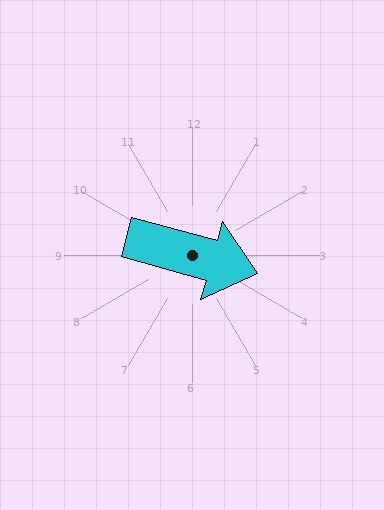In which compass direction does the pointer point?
East.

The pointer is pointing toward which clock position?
Roughly 4 o'clock.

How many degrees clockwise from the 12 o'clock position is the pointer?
Approximately 105 degrees.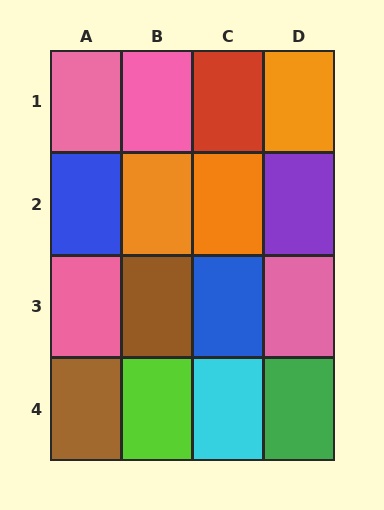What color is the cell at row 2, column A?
Blue.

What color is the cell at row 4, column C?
Cyan.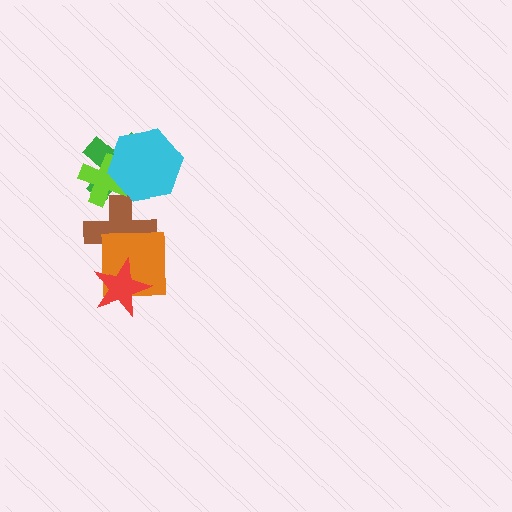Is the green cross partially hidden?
Yes, it is partially covered by another shape.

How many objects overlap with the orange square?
2 objects overlap with the orange square.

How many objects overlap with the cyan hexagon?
2 objects overlap with the cyan hexagon.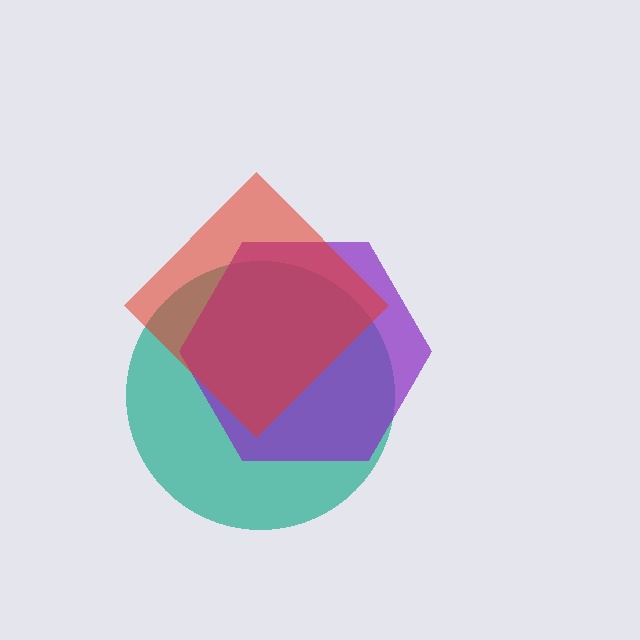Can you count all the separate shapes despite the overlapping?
Yes, there are 3 separate shapes.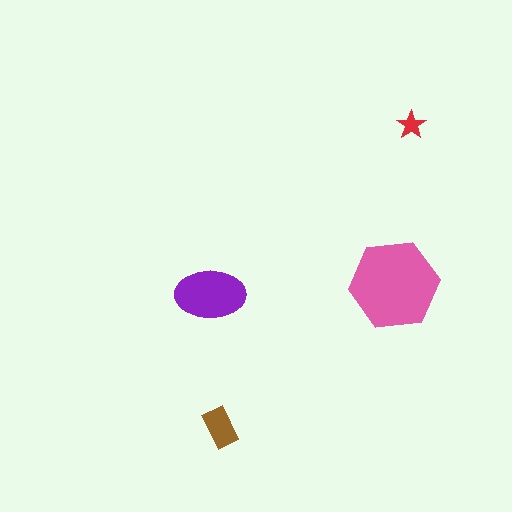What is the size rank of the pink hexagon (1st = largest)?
1st.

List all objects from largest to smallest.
The pink hexagon, the purple ellipse, the brown rectangle, the red star.